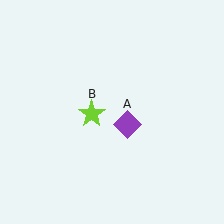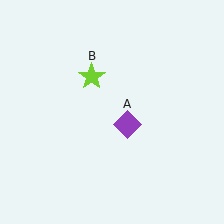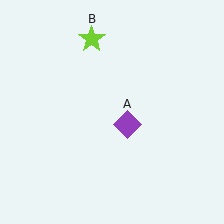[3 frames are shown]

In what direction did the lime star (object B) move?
The lime star (object B) moved up.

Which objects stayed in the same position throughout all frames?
Purple diamond (object A) remained stationary.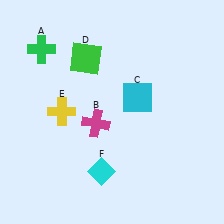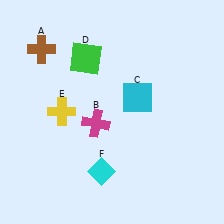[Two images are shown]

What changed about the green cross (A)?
In Image 1, A is green. In Image 2, it changed to brown.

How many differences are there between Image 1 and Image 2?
There is 1 difference between the two images.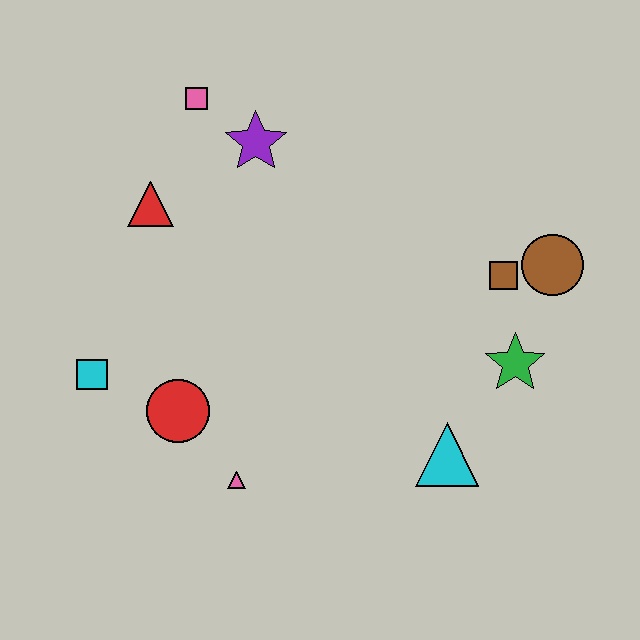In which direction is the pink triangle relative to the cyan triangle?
The pink triangle is to the left of the cyan triangle.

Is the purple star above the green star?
Yes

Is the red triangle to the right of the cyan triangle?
No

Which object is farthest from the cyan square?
The brown circle is farthest from the cyan square.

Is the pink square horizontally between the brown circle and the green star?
No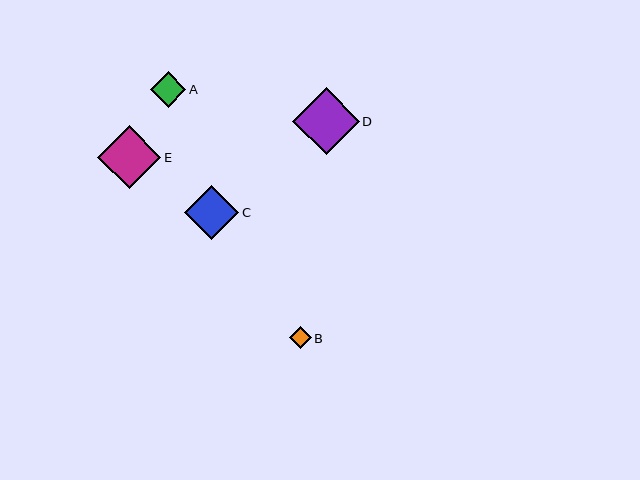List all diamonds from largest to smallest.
From largest to smallest: D, E, C, A, B.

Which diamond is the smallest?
Diamond B is the smallest with a size of approximately 22 pixels.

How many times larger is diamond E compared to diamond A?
Diamond E is approximately 1.8 times the size of diamond A.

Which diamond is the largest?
Diamond D is the largest with a size of approximately 67 pixels.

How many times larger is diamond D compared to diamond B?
Diamond D is approximately 3.1 times the size of diamond B.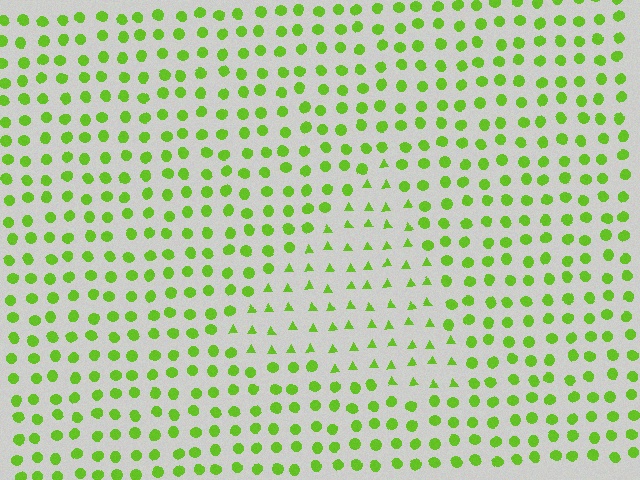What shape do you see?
I see a triangle.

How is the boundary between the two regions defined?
The boundary is defined by a change in element shape: triangles inside vs. circles outside. All elements share the same color and spacing.